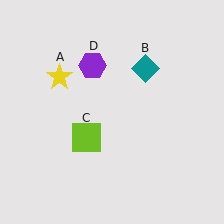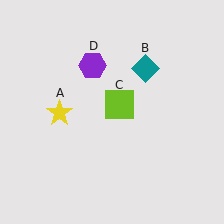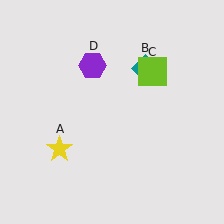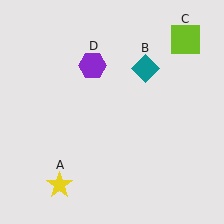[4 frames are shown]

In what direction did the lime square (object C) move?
The lime square (object C) moved up and to the right.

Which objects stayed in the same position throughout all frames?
Teal diamond (object B) and purple hexagon (object D) remained stationary.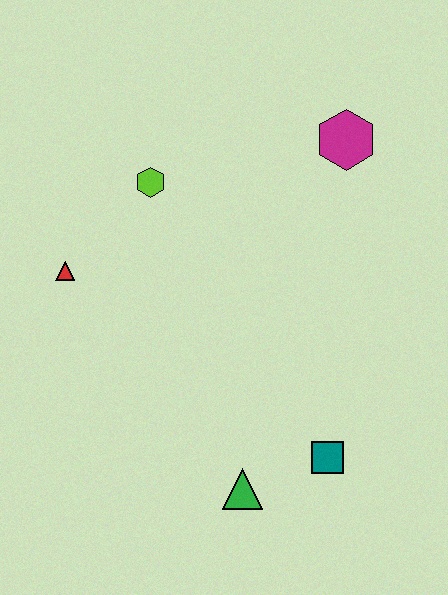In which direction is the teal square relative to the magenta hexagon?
The teal square is below the magenta hexagon.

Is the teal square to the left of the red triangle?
No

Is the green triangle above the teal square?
No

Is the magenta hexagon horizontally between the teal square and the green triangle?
No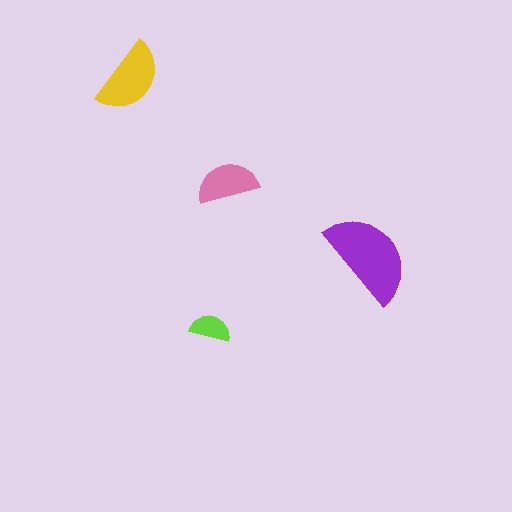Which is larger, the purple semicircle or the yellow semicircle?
The purple one.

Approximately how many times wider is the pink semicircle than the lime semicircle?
About 1.5 times wider.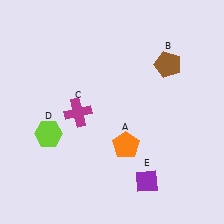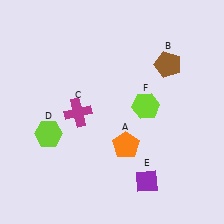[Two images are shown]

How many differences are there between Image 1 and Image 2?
There is 1 difference between the two images.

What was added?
A lime hexagon (F) was added in Image 2.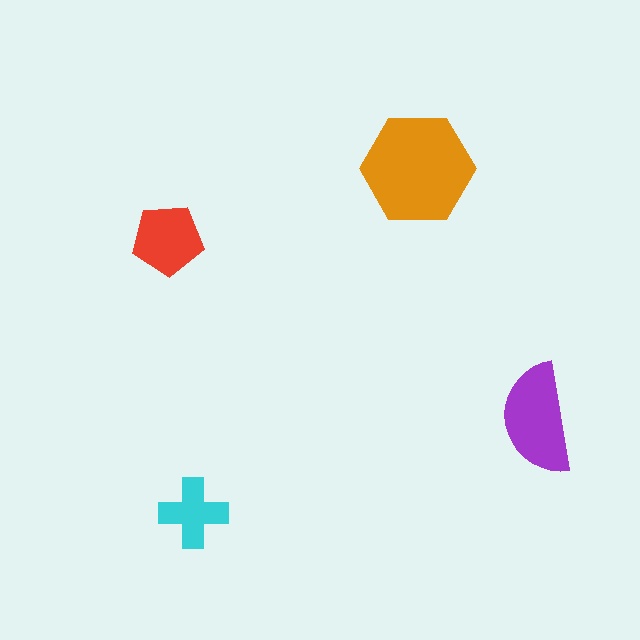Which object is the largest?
The orange hexagon.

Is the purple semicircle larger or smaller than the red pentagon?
Larger.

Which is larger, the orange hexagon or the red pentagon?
The orange hexagon.